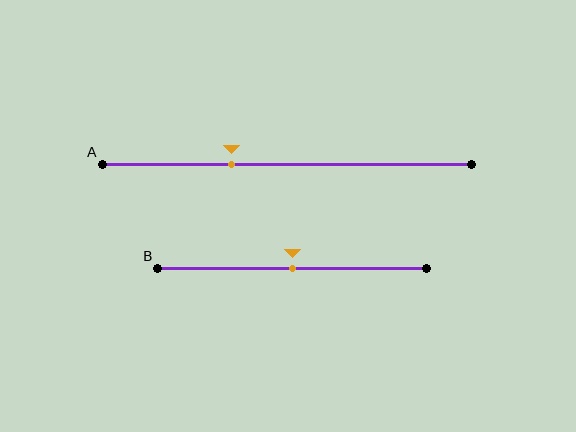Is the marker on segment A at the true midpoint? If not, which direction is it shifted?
No, the marker on segment A is shifted to the left by about 15% of the segment length.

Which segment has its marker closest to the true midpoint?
Segment B has its marker closest to the true midpoint.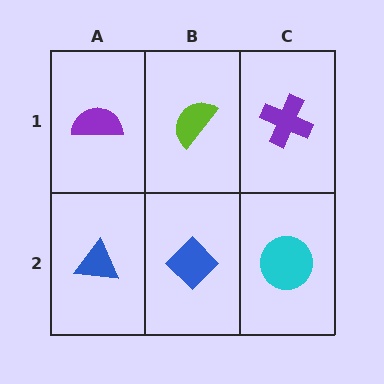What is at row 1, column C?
A purple cross.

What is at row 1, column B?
A lime semicircle.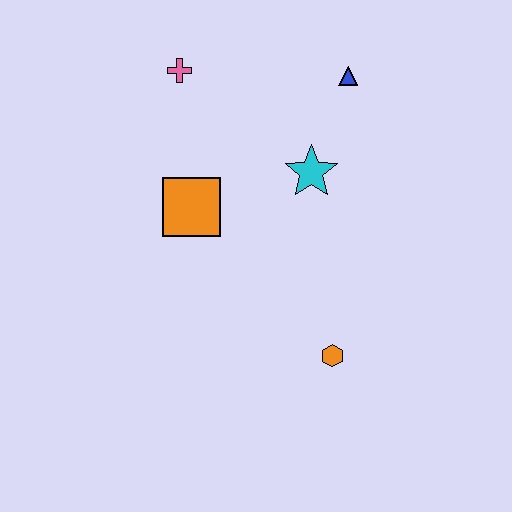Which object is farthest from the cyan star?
The orange hexagon is farthest from the cyan star.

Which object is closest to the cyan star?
The blue triangle is closest to the cyan star.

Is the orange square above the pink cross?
No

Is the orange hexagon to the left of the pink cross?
No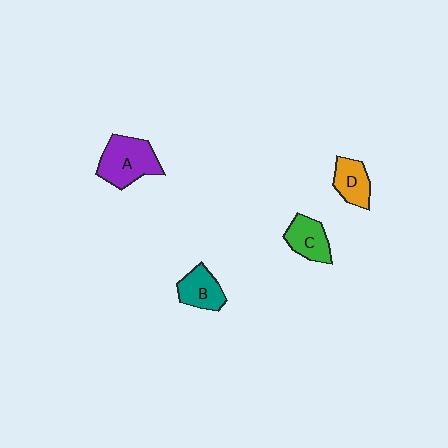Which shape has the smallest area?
Shape D (orange).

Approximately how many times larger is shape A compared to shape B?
Approximately 1.5 times.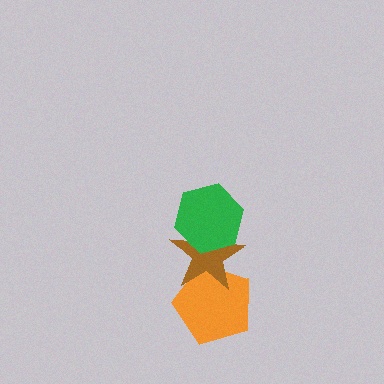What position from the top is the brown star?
The brown star is 2nd from the top.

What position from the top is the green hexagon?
The green hexagon is 1st from the top.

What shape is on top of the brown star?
The green hexagon is on top of the brown star.